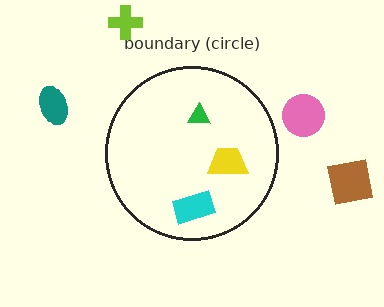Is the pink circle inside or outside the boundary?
Outside.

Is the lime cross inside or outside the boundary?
Outside.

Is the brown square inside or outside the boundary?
Outside.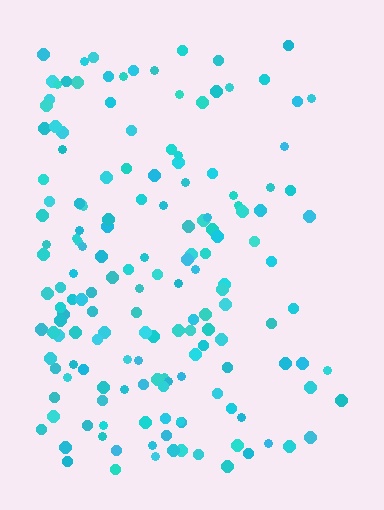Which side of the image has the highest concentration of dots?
The left.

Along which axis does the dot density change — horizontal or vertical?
Horizontal.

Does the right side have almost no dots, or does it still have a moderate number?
Still a moderate number, just noticeably fewer than the left.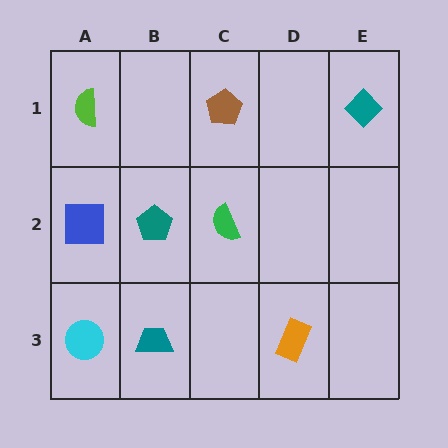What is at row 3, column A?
A cyan circle.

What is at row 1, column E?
A teal diamond.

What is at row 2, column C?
A green semicircle.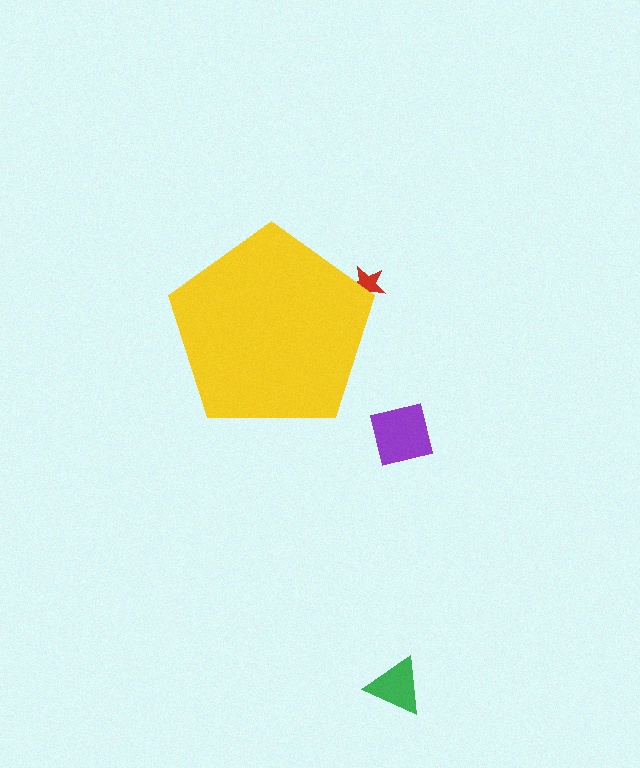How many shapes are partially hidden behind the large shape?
1 shape is partially hidden.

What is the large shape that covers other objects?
A yellow pentagon.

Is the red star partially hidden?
Yes, the red star is partially hidden behind the yellow pentagon.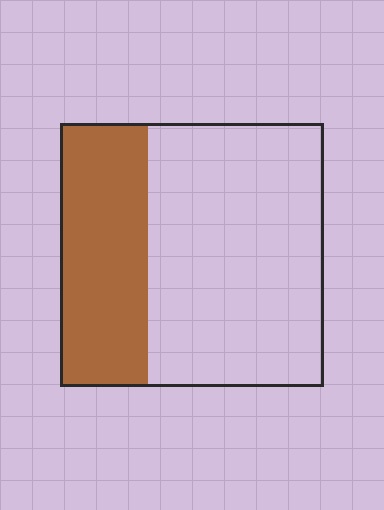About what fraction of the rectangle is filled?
About one third (1/3).